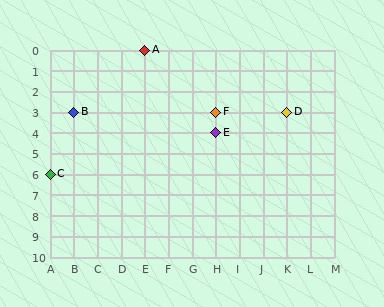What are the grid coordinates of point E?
Point E is at grid coordinates (H, 4).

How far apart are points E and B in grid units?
Points E and B are 6 columns and 1 row apart (about 6.1 grid units diagonally).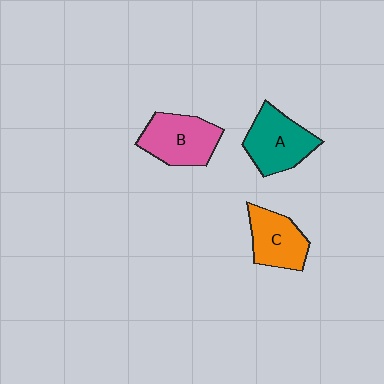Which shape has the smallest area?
Shape C (orange).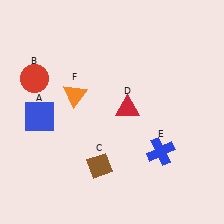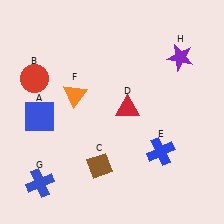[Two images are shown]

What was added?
A blue cross (G), a purple star (H) were added in Image 2.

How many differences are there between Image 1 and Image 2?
There are 2 differences between the two images.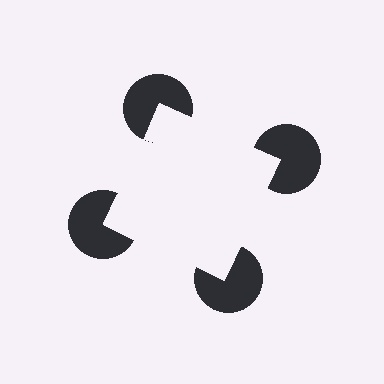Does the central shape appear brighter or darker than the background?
It typically appears slightly brighter than the background, even though no actual brightness change is drawn.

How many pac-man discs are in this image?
There are 4 — one at each vertex of the illusory square.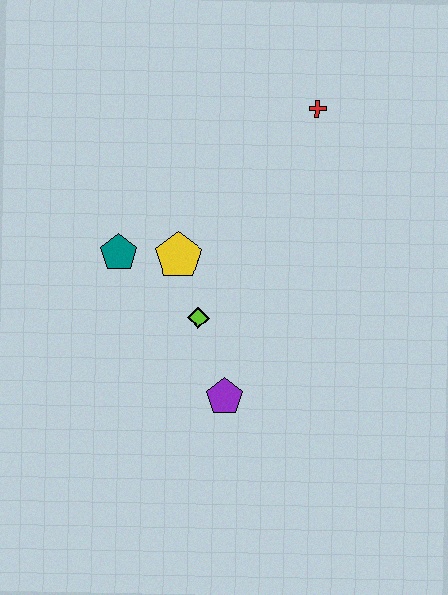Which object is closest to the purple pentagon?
The lime diamond is closest to the purple pentagon.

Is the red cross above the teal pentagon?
Yes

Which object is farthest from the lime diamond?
The red cross is farthest from the lime diamond.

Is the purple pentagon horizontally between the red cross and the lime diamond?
Yes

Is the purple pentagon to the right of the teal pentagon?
Yes